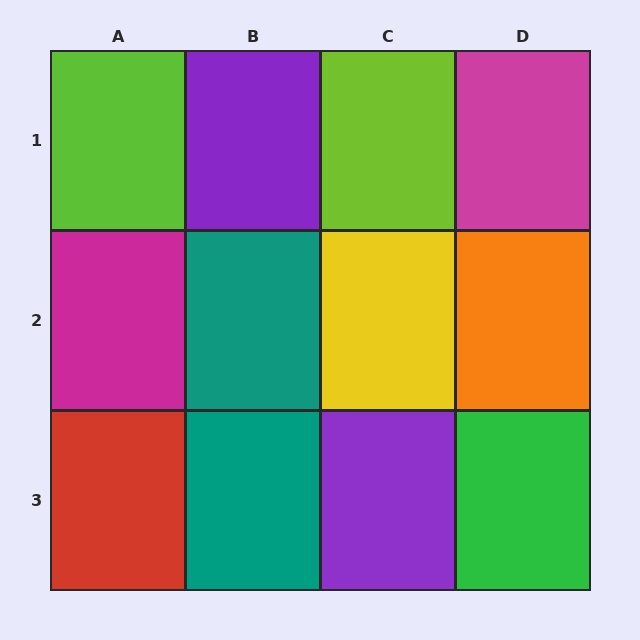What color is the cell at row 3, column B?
Teal.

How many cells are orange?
1 cell is orange.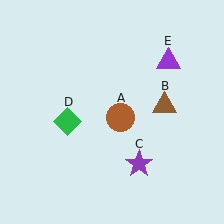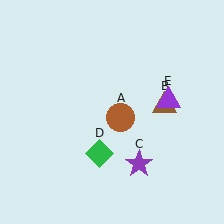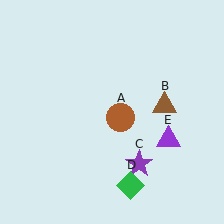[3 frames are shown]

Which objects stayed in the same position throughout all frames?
Brown circle (object A) and brown triangle (object B) and purple star (object C) remained stationary.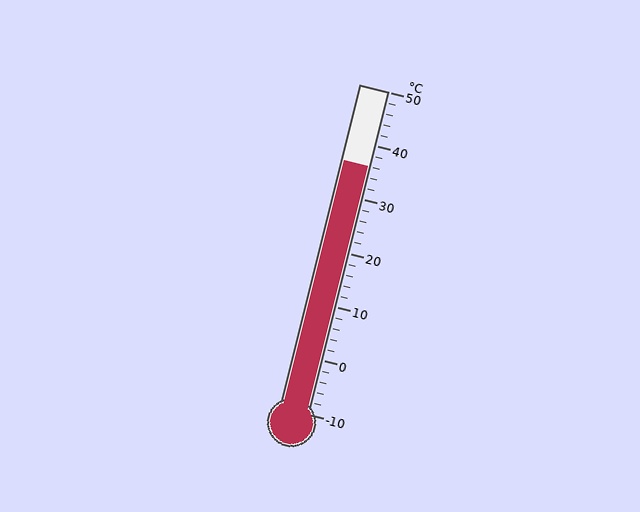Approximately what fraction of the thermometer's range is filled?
The thermometer is filled to approximately 75% of its range.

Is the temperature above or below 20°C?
The temperature is above 20°C.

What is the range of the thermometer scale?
The thermometer scale ranges from -10°C to 50°C.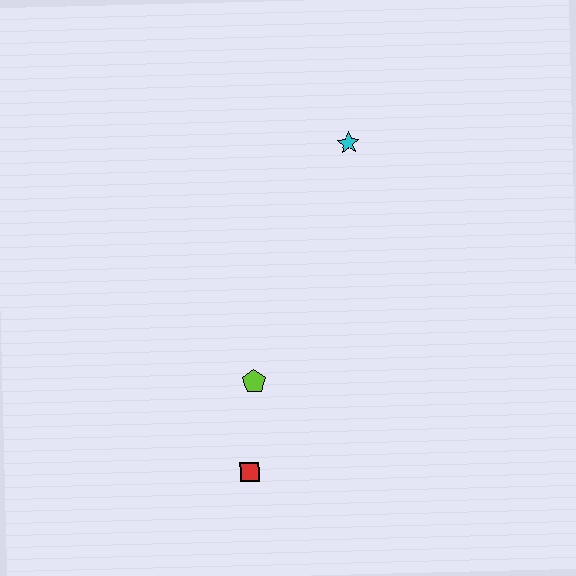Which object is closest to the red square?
The lime pentagon is closest to the red square.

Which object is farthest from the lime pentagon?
The cyan star is farthest from the lime pentagon.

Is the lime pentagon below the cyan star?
Yes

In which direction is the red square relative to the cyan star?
The red square is below the cyan star.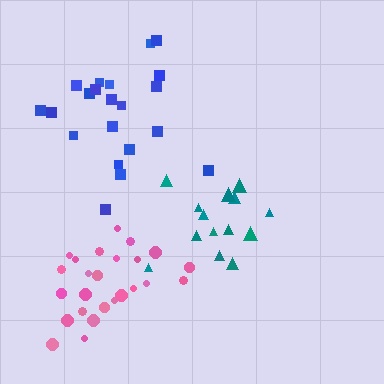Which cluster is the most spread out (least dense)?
Blue.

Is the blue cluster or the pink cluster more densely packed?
Pink.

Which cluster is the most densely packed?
Pink.